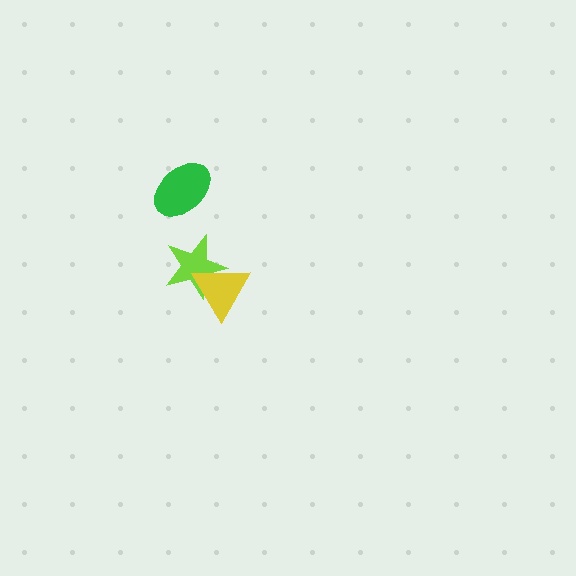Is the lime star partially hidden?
Yes, it is partially covered by another shape.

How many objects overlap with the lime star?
1 object overlaps with the lime star.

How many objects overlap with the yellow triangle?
1 object overlaps with the yellow triangle.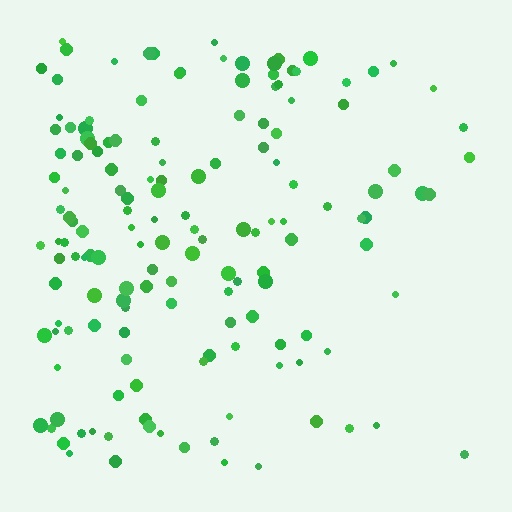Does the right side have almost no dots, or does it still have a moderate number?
Still a moderate number, just noticeably fewer than the left.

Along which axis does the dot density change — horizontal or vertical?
Horizontal.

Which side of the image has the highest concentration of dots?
The left.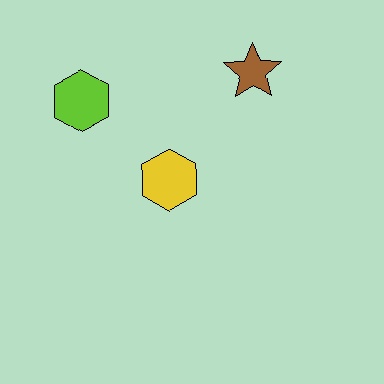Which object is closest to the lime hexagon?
The yellow hexagon is closest to the lime hexagon.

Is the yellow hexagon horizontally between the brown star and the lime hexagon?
Yes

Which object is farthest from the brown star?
The lime hexagon is farthest from the brown star.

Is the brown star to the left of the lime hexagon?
No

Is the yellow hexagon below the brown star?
Yes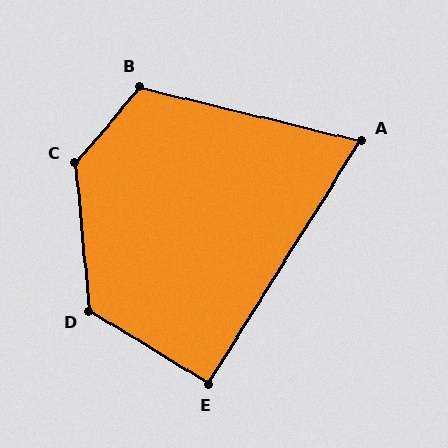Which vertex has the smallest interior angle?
A, at approximately 72 degrees.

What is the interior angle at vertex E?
Approximately 91 degrees (approximately right).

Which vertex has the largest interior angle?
C, at approximately 134 degrees.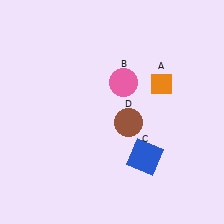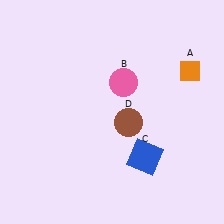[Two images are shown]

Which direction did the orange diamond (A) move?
The orange diamond (A) moved right.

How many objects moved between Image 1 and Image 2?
1 object moved between the two images.